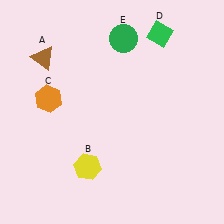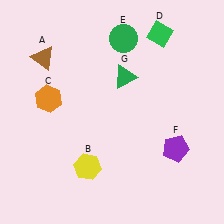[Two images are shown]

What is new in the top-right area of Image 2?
A green triangle (G) was added in the top-right area of Image 2.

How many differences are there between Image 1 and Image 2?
There are 2 differences between the two images.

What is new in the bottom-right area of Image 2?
A purple pentagon (F) was added in the bottom-right area of Image 2.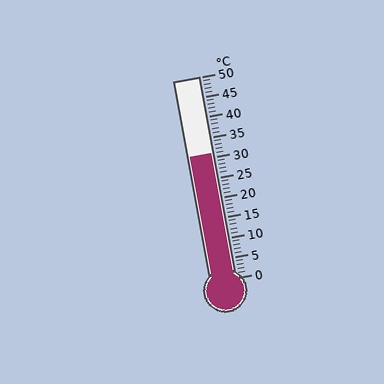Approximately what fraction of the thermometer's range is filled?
The thermometer is filled to approximately 60% of its range.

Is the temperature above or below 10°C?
The temperature is above 10°C.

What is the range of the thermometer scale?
The thermometer scale ranges from 0°C to 50°C.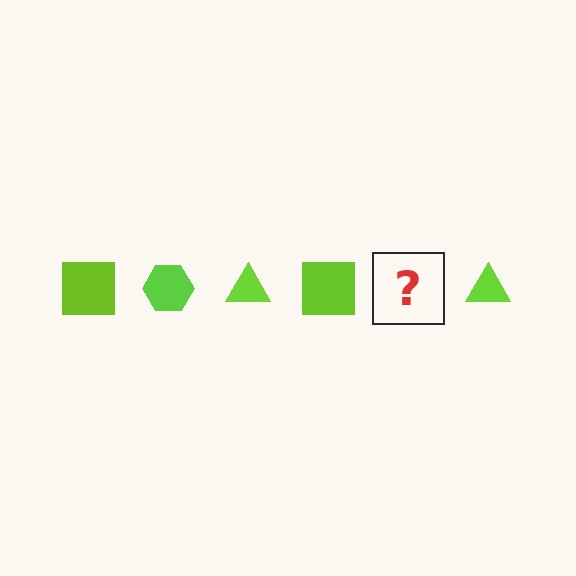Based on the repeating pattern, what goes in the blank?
The blank should be a lime hexagon.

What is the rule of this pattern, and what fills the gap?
The rule is that the pattern cycles through square, hexagon, triangle shapes in lime. The gap should be filled with a lime hexagon.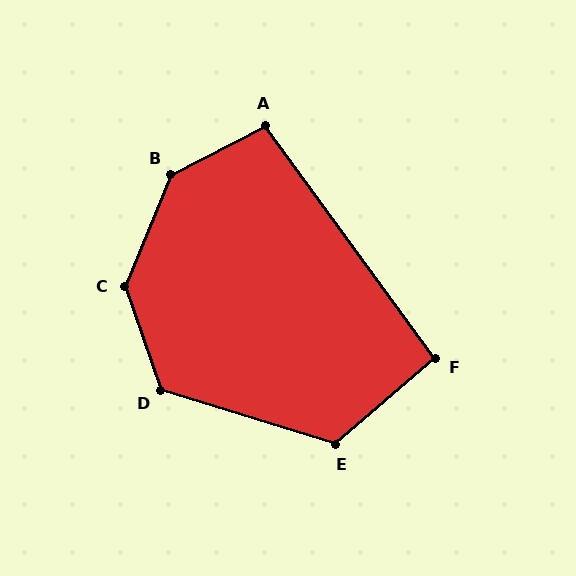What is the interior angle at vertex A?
Approximately 99 degrees (obtuse).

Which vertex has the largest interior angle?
B, at approximately 139 degrees.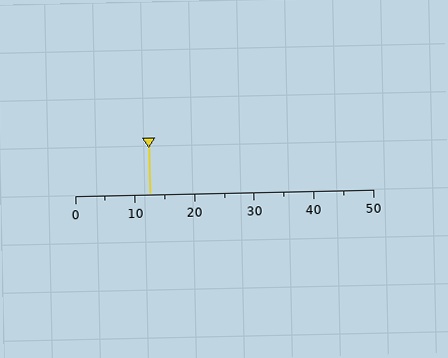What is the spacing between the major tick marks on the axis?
The major ticks are spaced 10 apart.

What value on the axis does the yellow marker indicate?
The marker indicates approximately 12.5.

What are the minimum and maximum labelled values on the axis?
The axis runs from 0 to 50.